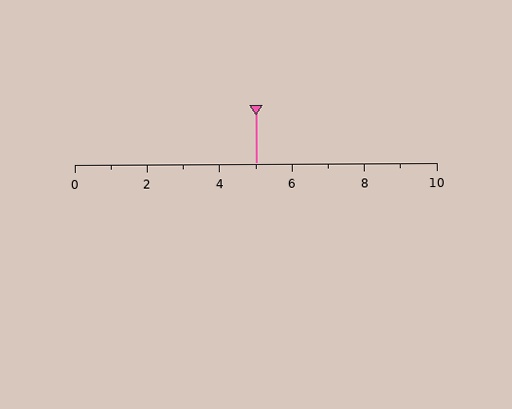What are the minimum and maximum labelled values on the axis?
The axis runs from 0 to 10.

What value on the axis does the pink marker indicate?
The marker indicates approximately 5.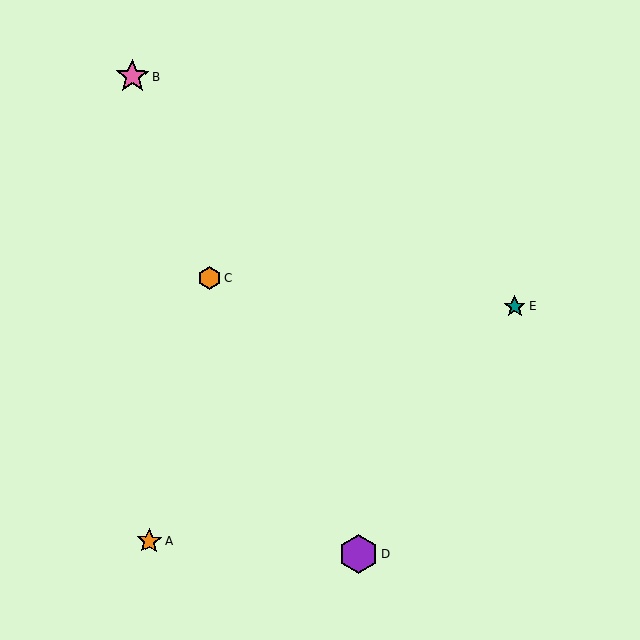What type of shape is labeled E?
Shape E is a teal star.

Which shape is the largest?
The purple hexagon (labeled D) is the largest.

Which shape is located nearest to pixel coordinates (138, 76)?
The pink star (labeled B) at (132, 77) is nearest to that location.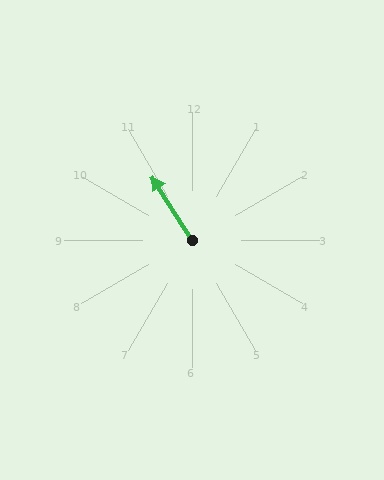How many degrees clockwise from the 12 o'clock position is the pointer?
Approximately 328 degrees.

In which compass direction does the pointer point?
Northwest.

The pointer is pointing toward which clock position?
Roughly 11 o'clock.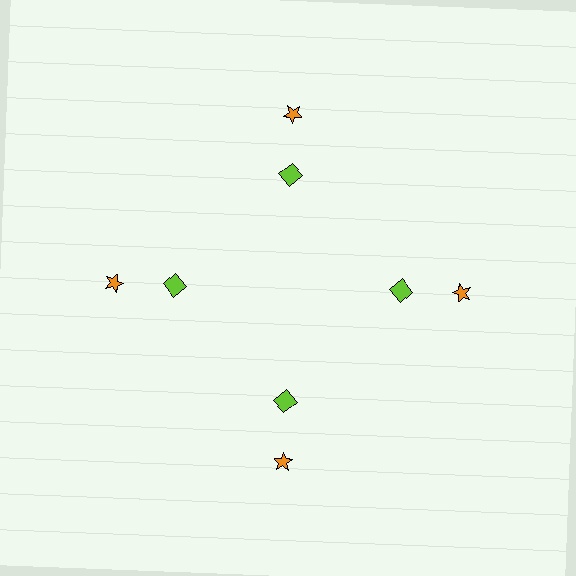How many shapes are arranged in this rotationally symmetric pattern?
There are 8 shapes, arranged in 4 groups of 2.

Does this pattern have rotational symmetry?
Yes, this pattern has 4-fold rotational symmetry. It looks the same after rotating 90 degrees around the center.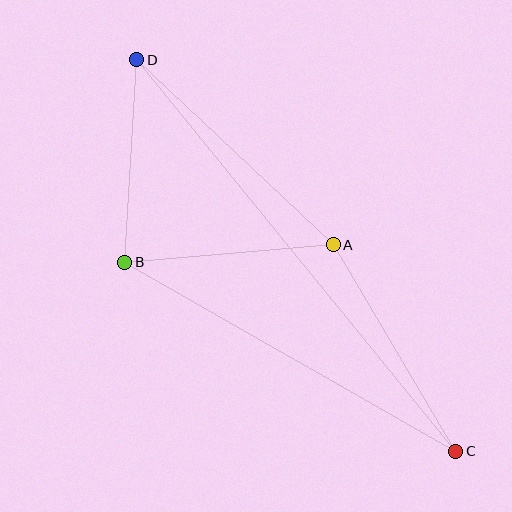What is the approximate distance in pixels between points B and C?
The distance between B and C is approximately 381 pixels.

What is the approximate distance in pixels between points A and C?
The distance between A and C is approximately 240 pixels.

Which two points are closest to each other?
Points B and D are closest to each other.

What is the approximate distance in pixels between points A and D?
The distance between A and D is approximately 270 pixels.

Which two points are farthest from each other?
Points C and D are farthest from each other.